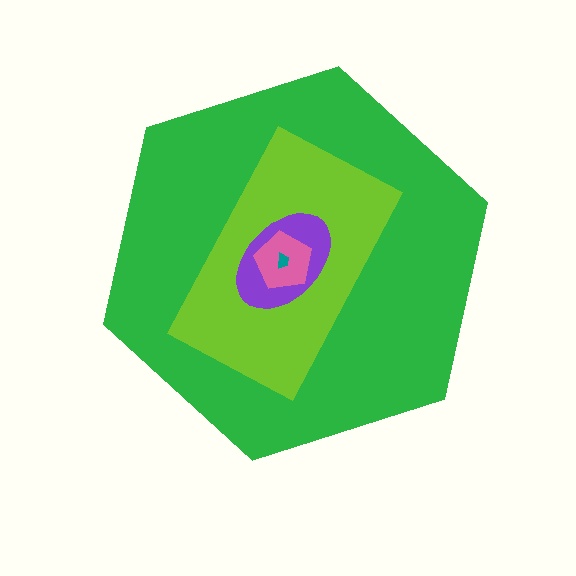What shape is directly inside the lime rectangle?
The purple ellipse.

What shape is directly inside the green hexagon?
The lime rectangle.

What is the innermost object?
The teal trapezoid.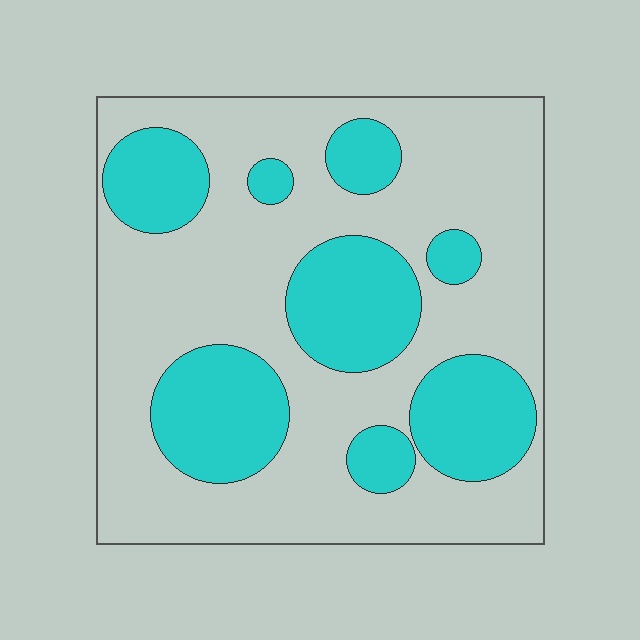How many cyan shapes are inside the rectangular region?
8.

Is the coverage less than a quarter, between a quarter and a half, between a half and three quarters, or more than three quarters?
Between a quarter and a half.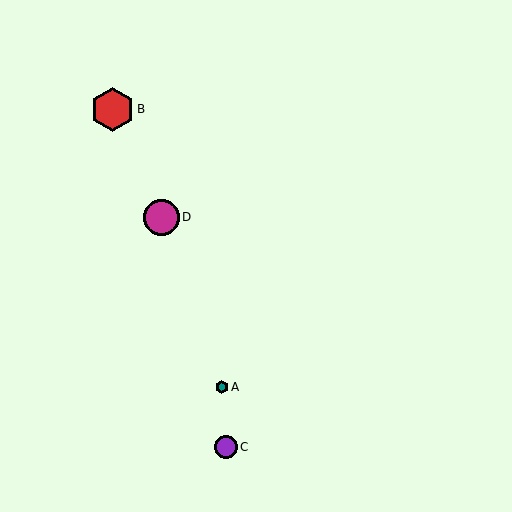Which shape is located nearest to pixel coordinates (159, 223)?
The magenta circle (labeled D) at (162, 217) is nearest to that location.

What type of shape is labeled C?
Shape C is a purple circle.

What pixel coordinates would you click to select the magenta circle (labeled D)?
Click at (162, 217) to select the magenta circle D.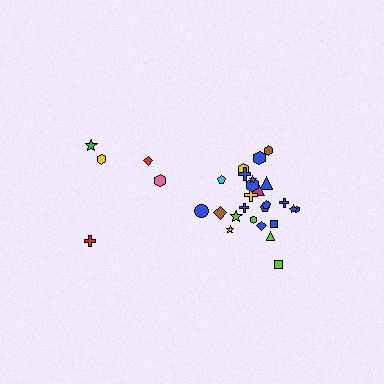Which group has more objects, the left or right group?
The right group.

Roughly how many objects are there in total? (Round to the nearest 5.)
Roughly 30 objects in total.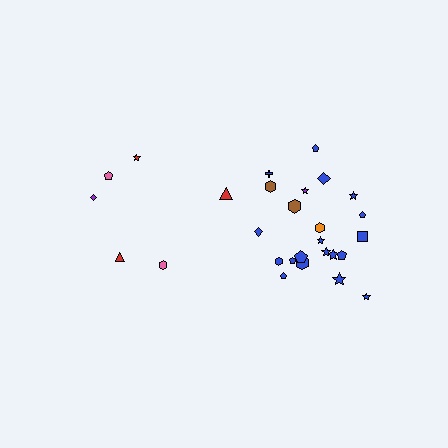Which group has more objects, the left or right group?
The right group.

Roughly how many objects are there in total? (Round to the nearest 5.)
Roughly 30 objects in total.